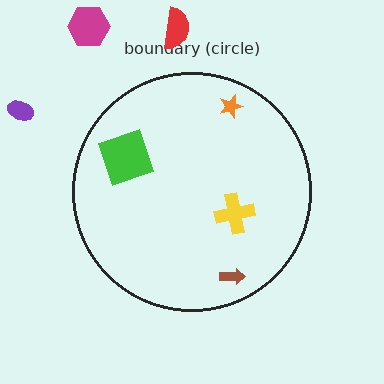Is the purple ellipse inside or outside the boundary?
Outside.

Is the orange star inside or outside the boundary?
Inside.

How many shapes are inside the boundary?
4 inside, 3 outside.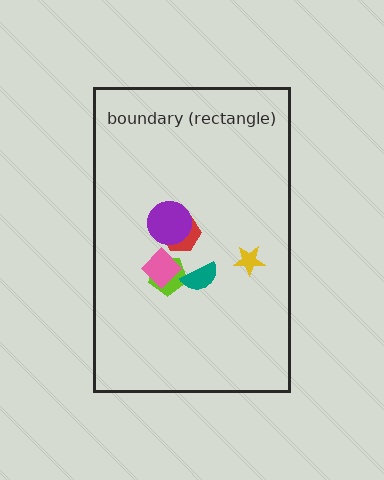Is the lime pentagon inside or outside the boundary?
Inside.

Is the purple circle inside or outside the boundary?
Inside.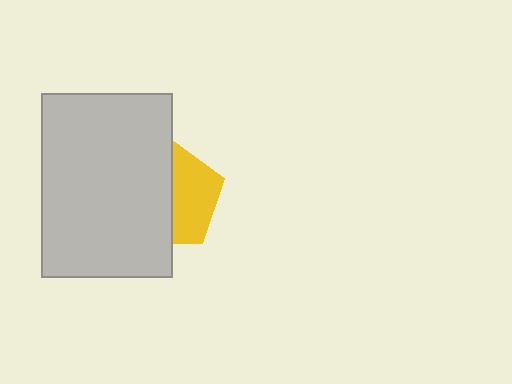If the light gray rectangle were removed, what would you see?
You would see the complete yellow pentagon.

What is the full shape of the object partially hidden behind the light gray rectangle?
The partially hidden object is a yellow pentagon.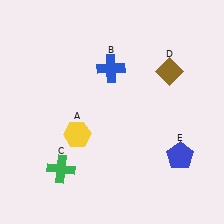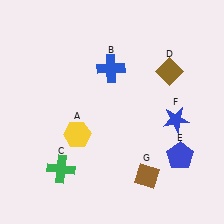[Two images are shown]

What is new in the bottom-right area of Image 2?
A blue star (F) was added in the bottom-right area of Image 2.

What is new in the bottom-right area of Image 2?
A brown diamond (G) was added in the bottom-right area of Image 2.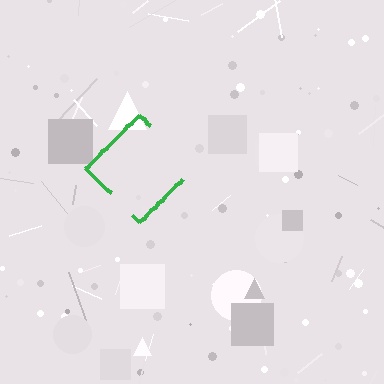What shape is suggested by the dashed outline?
The dashed outline suggests a diamond.